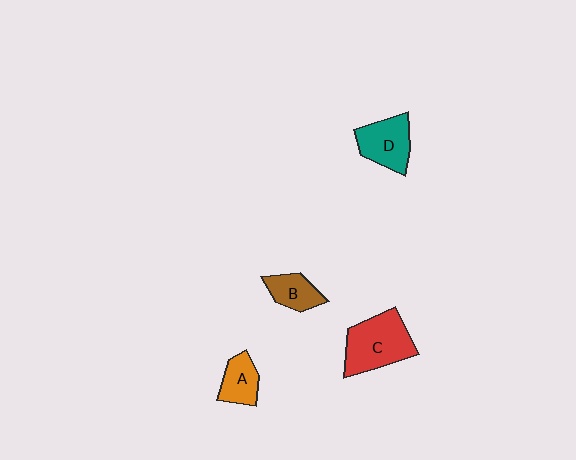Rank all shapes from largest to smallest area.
From largest to smallest: C (red), D (teal), A (orange), B (brown).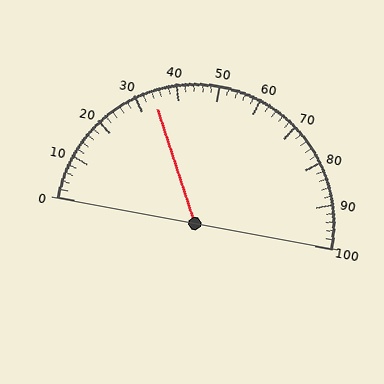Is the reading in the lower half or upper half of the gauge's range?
The reading is in the lower half of the range (0 to 100).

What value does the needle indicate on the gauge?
The needle indicates approximately 34.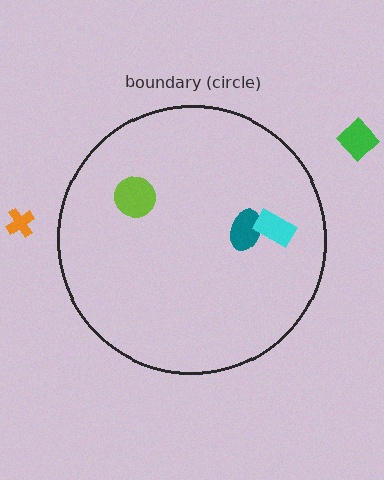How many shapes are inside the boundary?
3 inside, 2 outside.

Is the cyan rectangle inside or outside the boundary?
Inside.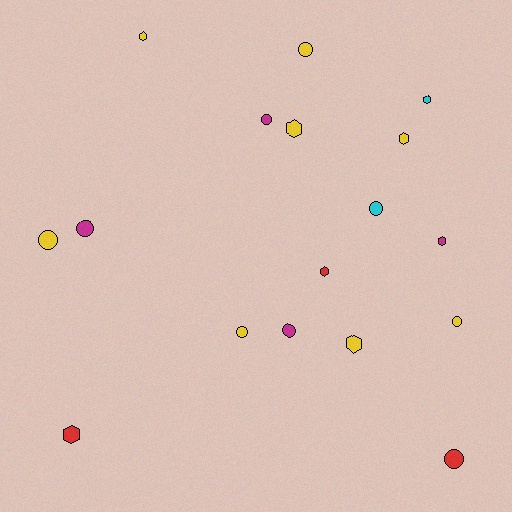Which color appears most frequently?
Yellow, with 8 objects.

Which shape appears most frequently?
Circle, with 9 objects.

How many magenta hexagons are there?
There is 1 magenta hexagon.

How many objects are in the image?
There are 17 objects.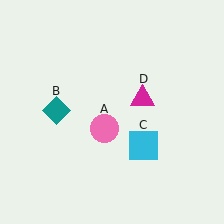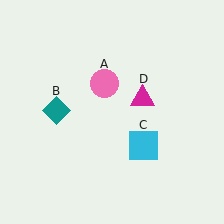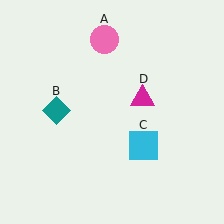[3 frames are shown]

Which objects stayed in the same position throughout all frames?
Teal diamond (object B) and cyan square (object C) and magenta triangle (object D) remained stationary.